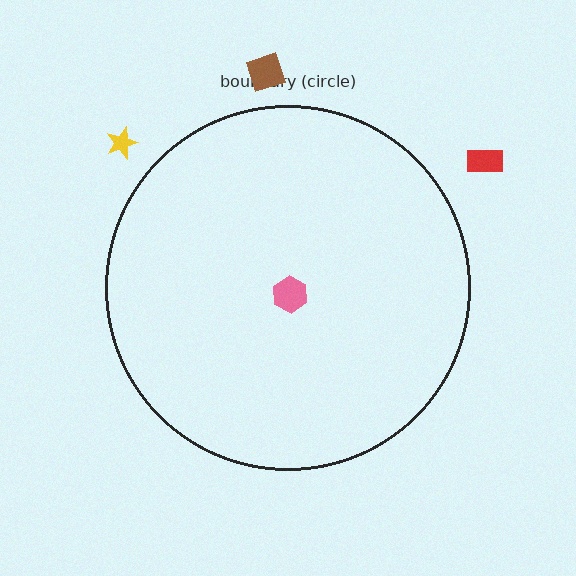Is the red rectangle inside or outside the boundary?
Outside.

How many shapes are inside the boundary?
1 inside, 3 outside.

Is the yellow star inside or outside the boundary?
Outside.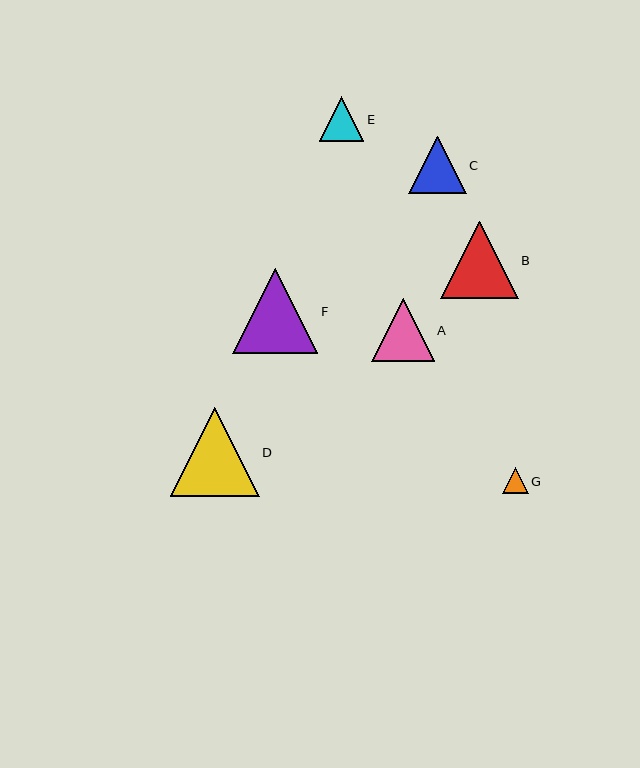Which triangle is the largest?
Triangle D is the largest with a size of approximately 89 pixels.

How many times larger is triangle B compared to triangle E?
Triangle B is approximately 1.7 times the size of triangle E.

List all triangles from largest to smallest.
From largest to smallest: D, F, B, A, C, E, G.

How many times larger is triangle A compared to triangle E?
Triangle A is approximately 1.4 times the size of triangle E.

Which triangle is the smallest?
Triangle G is the smallest with a size of approximately 25 pixels.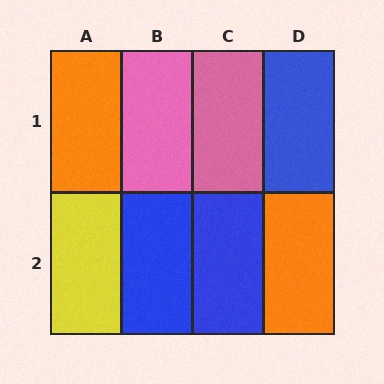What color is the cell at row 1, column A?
Orange.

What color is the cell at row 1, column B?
Pink.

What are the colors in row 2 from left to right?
Yellow, blue, blue, orange.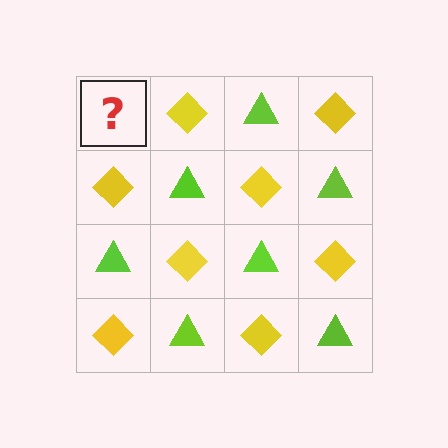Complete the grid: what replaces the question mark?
The question mark should be replaced with a lime triangle.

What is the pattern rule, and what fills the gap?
The rule is that it alternates lime triangle and yellow diamond in a checkerboard pattern. The gap should be filled with a lime triangle.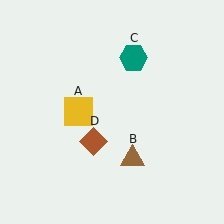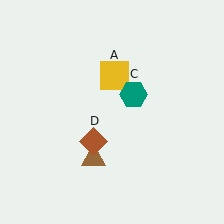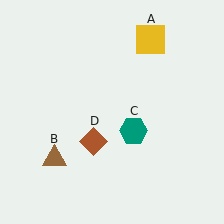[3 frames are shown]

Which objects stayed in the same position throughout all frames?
Brown diamond (object D) remained stationary.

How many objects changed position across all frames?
3 objects changed position: yellow square (object A), brown triangle (object B), teal hexagon (object C).